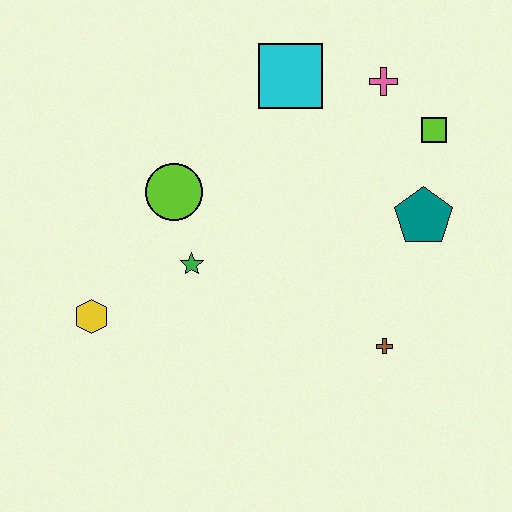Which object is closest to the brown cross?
The teal pentagon is closest to the brown cross.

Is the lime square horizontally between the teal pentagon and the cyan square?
No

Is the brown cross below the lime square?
Yes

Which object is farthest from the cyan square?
The yellow hexagon is farthest from the cyan square.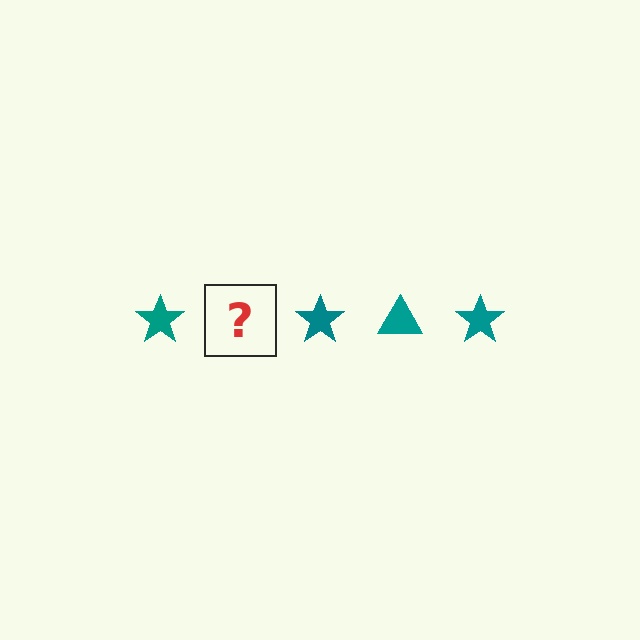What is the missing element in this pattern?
The missing element is a teal triangle.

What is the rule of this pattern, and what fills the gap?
The rule is that the pattern cycles through star, triangle shapes in teal. The gap should be filled with a teal triangle.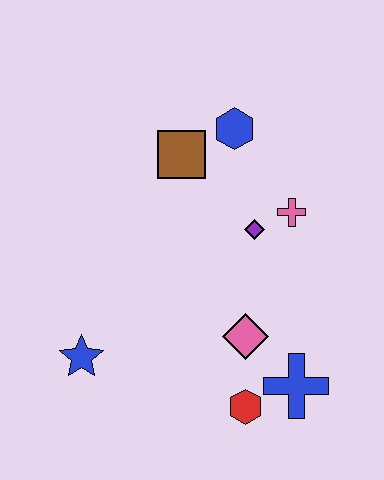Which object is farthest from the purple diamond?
The blue star is farthest from the purple diamond.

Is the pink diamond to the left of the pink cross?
Yes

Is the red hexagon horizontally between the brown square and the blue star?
No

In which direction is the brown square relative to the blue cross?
The brown square is above the blue cross.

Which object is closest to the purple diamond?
The pink cross is closest to the purple diamond.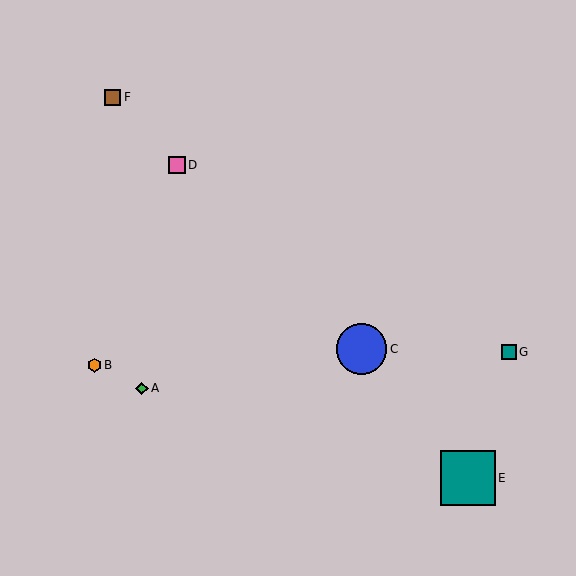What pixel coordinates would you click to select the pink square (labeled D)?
Click at (177, 165) to select the pink square D.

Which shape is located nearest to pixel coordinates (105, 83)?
The brown square (labeled F) at (113, 97) is nearest to that location.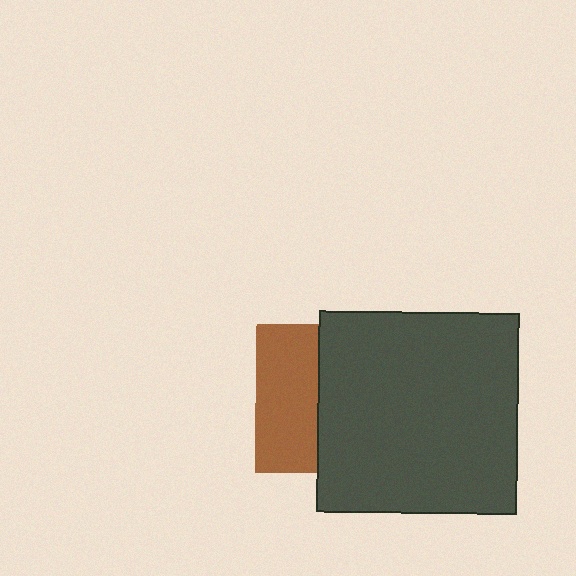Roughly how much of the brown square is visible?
A small part of it is visible (roughly 42%).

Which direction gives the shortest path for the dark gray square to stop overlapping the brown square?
Moving right gives the shortest separation.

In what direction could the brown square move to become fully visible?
The brown square could move left. That would shift it out from behind the dark gray square entirely.